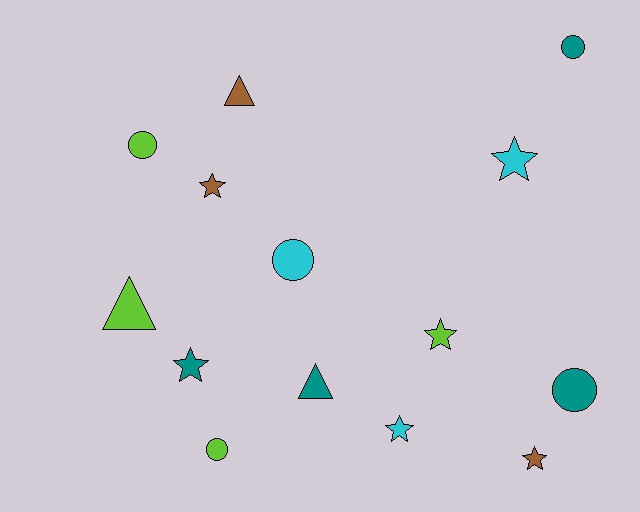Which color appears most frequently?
Lime, with 4 objects.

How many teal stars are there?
There is 1 teal star.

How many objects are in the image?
There are 14 objects.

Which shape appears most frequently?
Star, with 6 objects.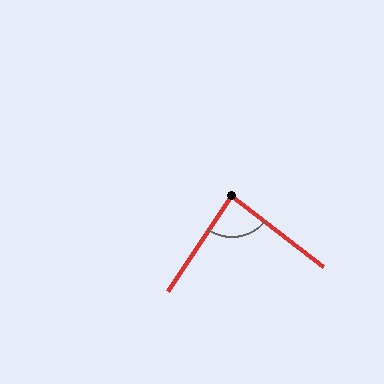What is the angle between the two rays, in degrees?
Approximately 86 degrees.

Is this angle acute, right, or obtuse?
It is approximately a right angle.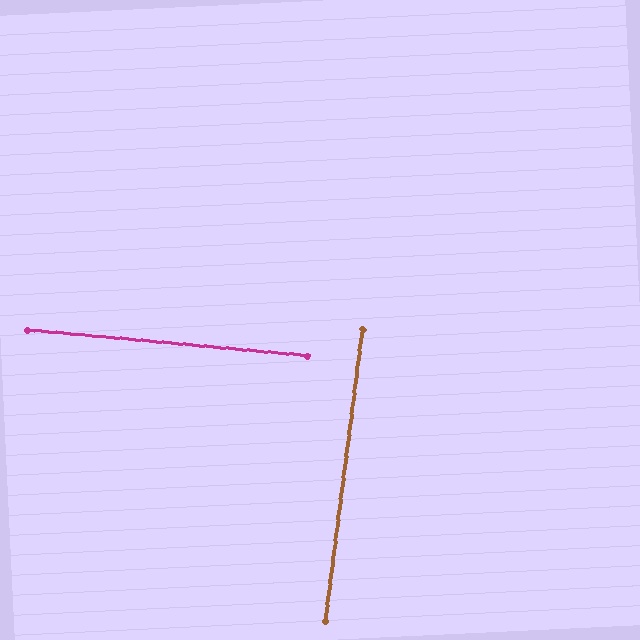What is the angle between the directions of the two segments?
Approximately 88 degrees.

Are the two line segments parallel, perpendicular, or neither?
Perpendicular — they meet at approximately 88°.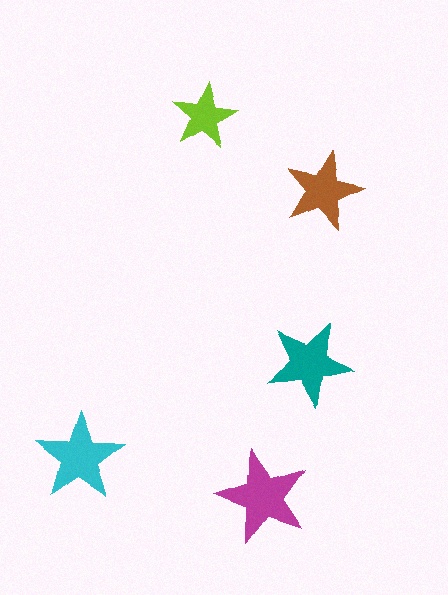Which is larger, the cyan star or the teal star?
The cyan one.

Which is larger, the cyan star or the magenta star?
The magenta one.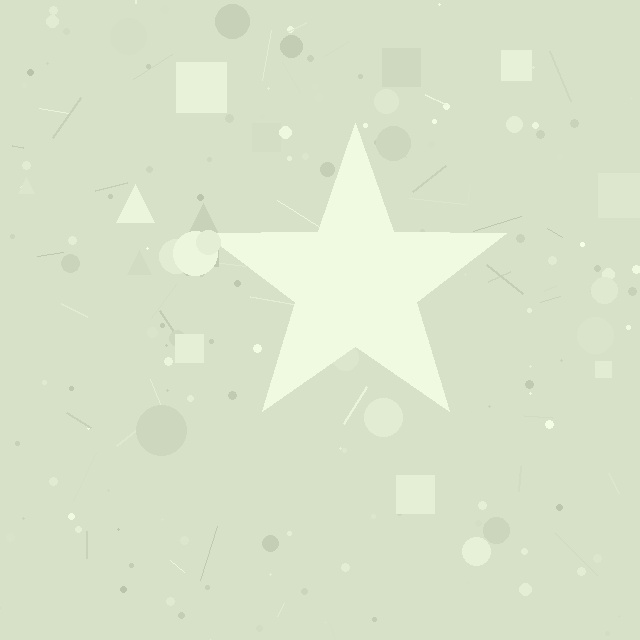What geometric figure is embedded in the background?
A star is embedded in the background.